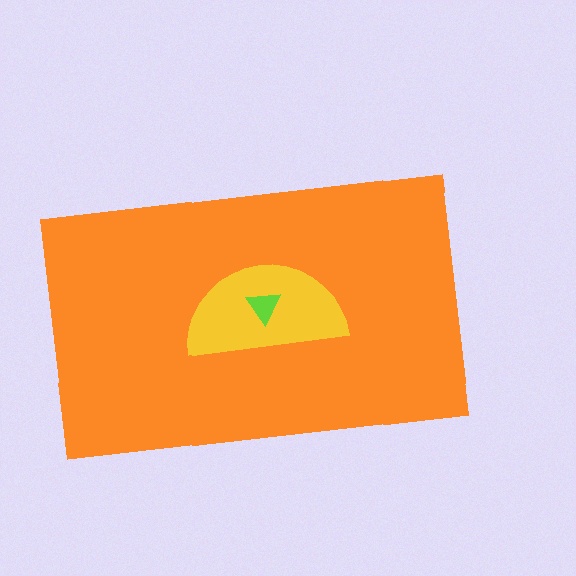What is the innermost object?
The lime triangle.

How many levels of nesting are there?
3.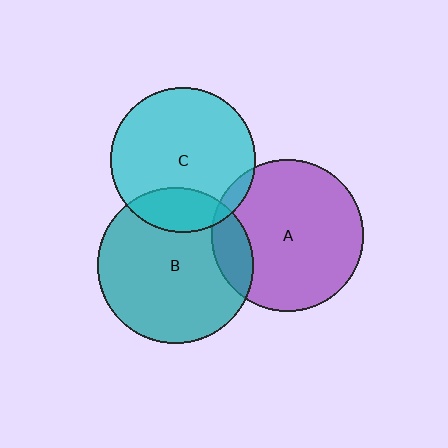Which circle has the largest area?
Circle B (teal).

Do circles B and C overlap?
Yes.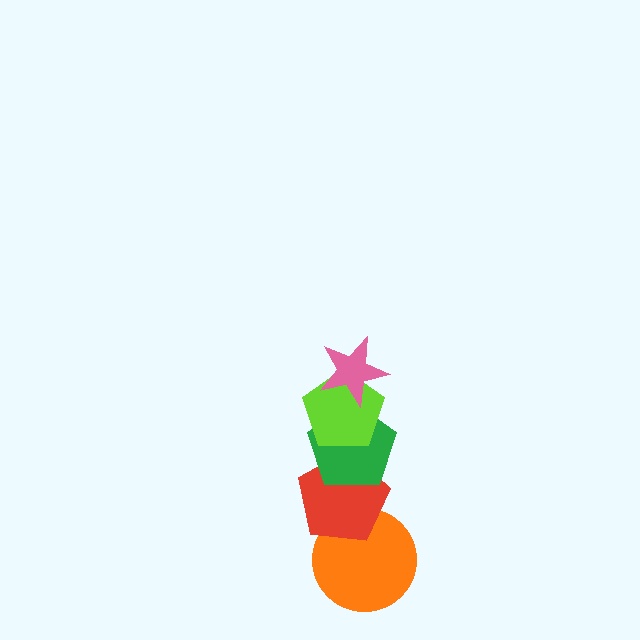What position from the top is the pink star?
The pink star is 1st from the top.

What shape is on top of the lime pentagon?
The pink star is on top of the lime pentagon.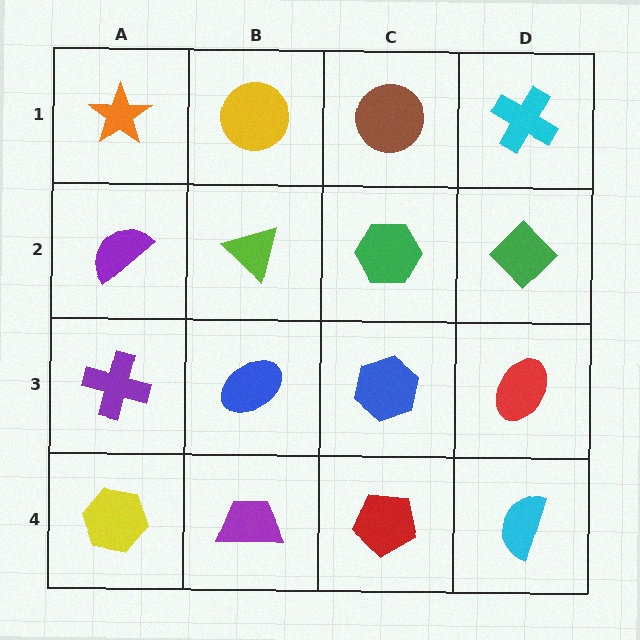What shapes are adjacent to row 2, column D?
A cyan cross (row 1, column D), a red ellipse (row 3, column D), a green hexagon (row 2, column C).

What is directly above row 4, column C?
A blue hexagon.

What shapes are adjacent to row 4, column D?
A red ellipse (row 3, column D), a red pentagon (row 4, column C).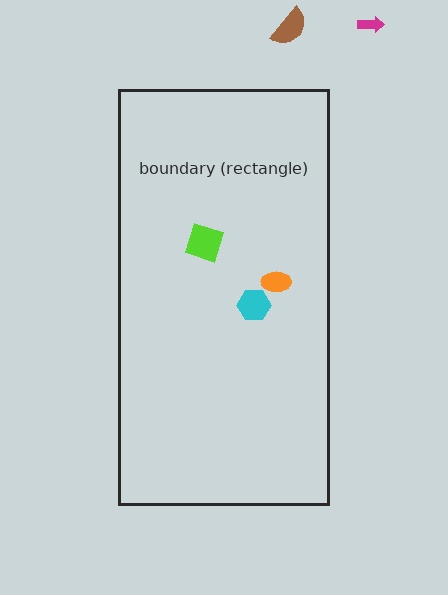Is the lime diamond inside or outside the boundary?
Inside.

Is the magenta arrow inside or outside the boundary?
Outside.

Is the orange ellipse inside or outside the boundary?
Inside.